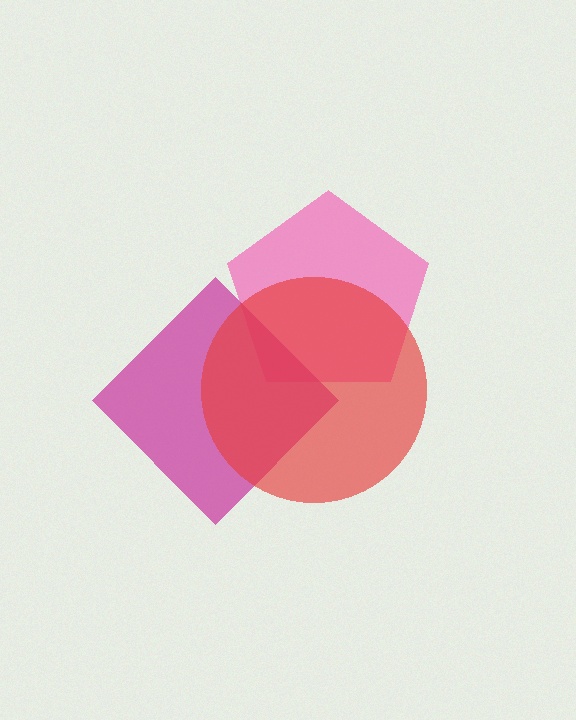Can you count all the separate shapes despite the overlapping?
Yes, there are 3 separate shapes.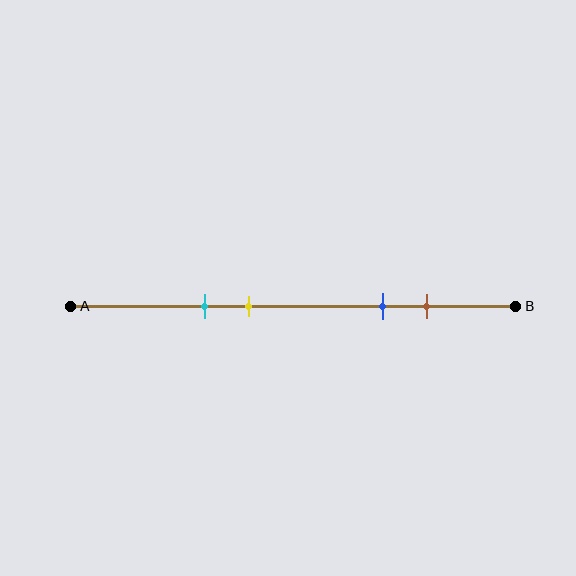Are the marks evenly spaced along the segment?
No, the marks are not evenly spaced.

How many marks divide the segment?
There are 4 marks dividing the segment.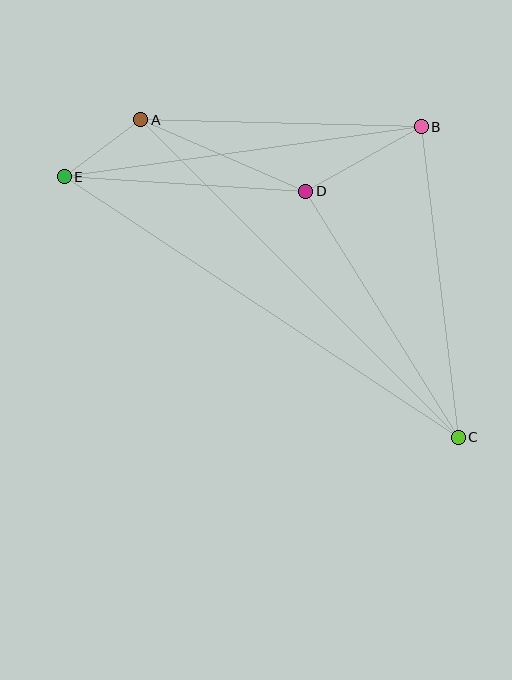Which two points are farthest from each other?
Points C and E are farthest from each other.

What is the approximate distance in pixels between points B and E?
The distance between B and E is approximately 360 pixels.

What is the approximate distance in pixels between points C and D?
The distance between C and D is approximately 290 pixels.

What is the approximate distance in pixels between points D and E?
The distance between D and E is approximately 242 pixels.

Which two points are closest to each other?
Points A and E are closest to each other.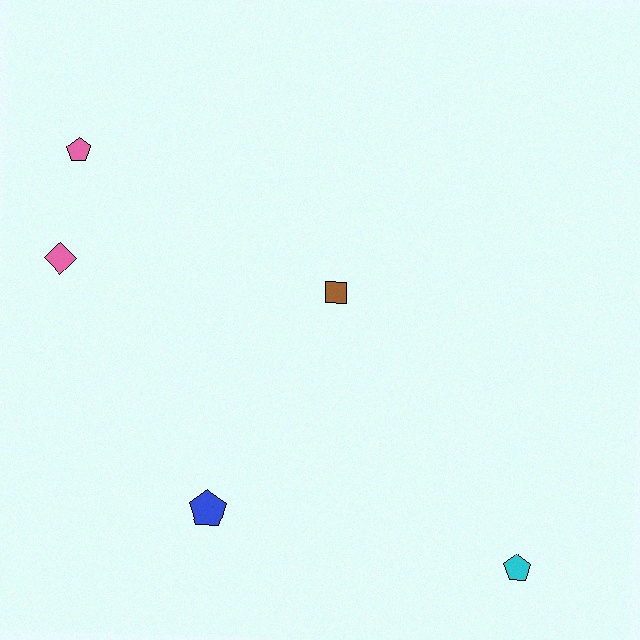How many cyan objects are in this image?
There is 1 cyan object.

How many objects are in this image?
There are 5 objects.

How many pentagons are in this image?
There are 3 pentagons.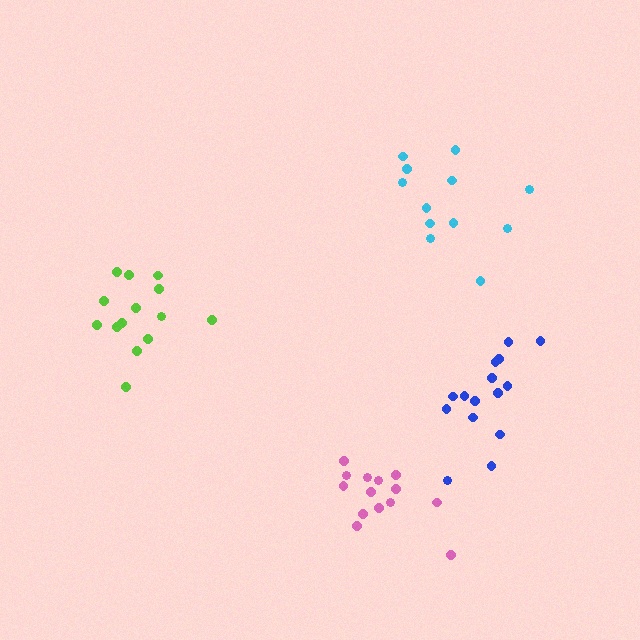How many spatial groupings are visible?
There are 4 spatial groupings.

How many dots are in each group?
Group 1: 12 dots, Group 2: 15 dots, Group 3: 14 dots, Group 4: 14 dots (55 total).